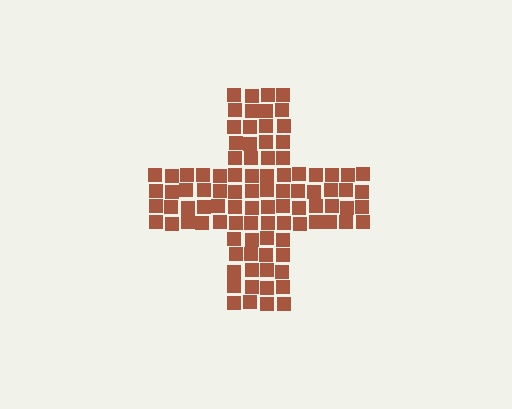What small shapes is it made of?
It is made of small squares.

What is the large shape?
The large shape is a cross.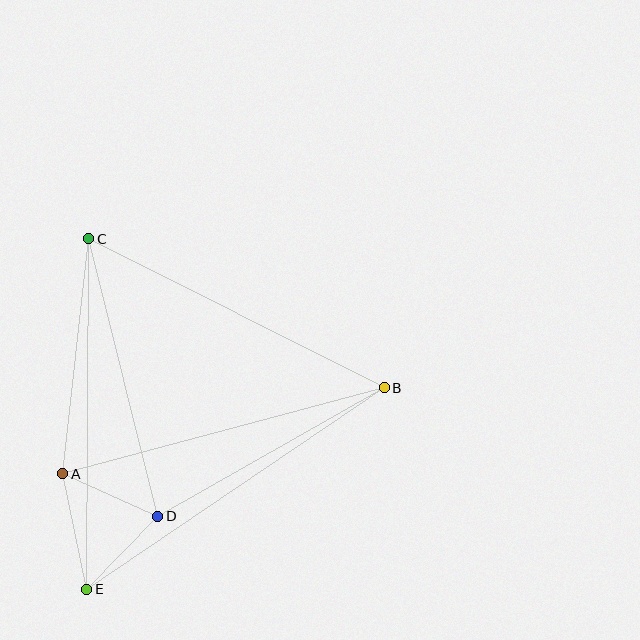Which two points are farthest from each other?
Points B and E are farthest from each other.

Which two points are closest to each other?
Points D and E are closest to each other.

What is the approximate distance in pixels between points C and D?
The distance between C and D is approximately 286 pixels.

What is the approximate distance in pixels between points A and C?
The distance between A and C is approximately 236 pixels.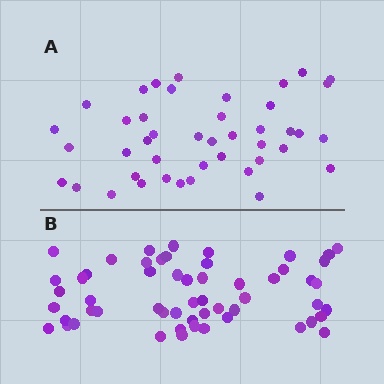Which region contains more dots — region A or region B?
Region B (the bottom region) has more dots.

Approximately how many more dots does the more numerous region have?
Region B has approximately 15 more dots than region A.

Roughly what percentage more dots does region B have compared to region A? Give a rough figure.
About 30% more.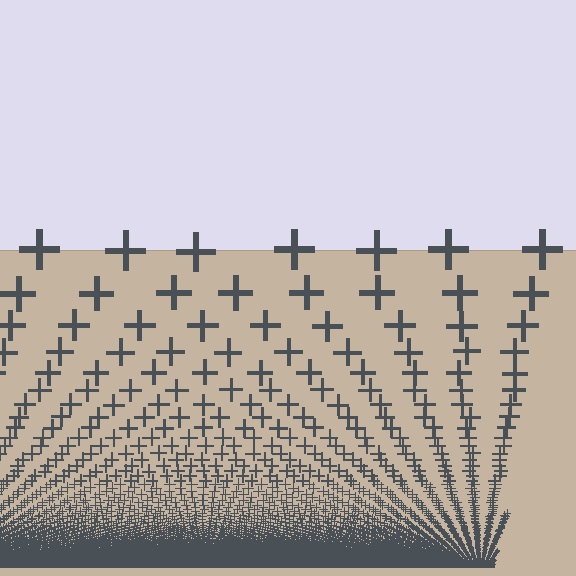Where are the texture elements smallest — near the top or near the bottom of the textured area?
Near the bottom.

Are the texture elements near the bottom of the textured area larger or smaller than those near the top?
Smaller. The gradient is inverted — elements near the bottom are smaller and denser.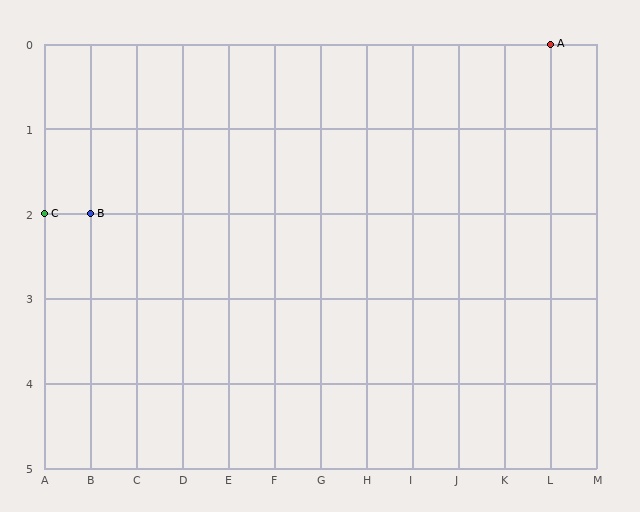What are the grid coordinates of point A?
Point A is at grid coordinates (L, 0).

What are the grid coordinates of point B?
Point B is at grid coordinates (B, 2).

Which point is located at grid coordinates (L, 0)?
Point A is at (L, 0).